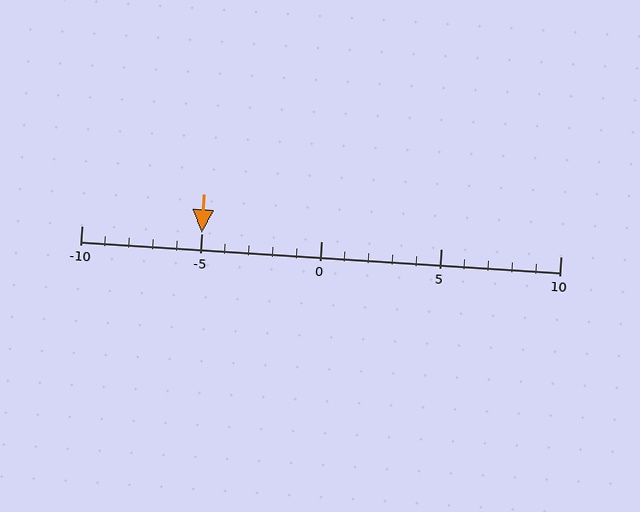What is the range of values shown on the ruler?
The ruler shows values from -10 to 10.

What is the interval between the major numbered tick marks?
The major tick marks are spaced 5 units apart.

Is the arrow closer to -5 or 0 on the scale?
The arrow is closer to -5.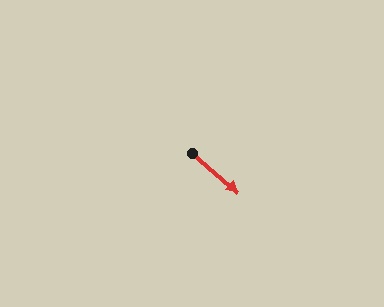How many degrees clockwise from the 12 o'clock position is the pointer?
Approximately 130 degrees.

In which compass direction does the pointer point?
Southeast.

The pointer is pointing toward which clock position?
Roughly 4 o'clock.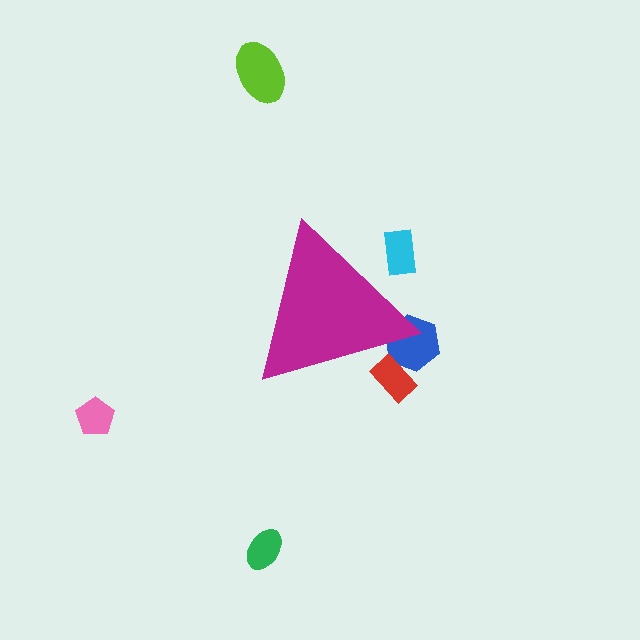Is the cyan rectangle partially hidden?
Yes, the cyan rectangle is partially hidden behind the magenta triangle.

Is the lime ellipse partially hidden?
No, the lime ellipse is fully visible.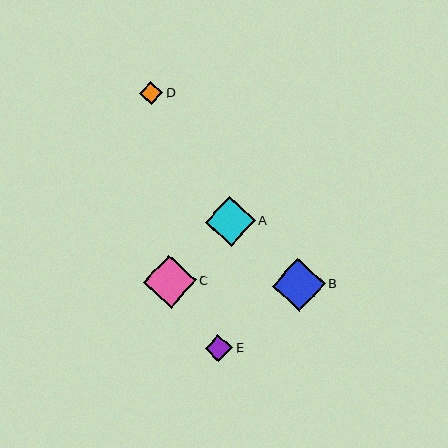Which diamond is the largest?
Diamond B is the largest with a size of approximately 53 pixels.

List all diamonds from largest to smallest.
From largest to smallest: B, C, A, E, D.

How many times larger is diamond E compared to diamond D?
Diamond E is approximately 1.2 times the size of diamond D.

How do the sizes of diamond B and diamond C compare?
Diamond B and diamond C are approximately the same size.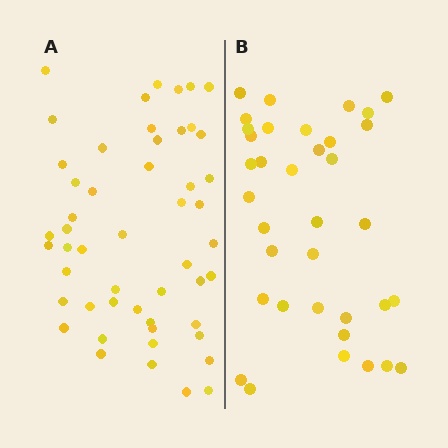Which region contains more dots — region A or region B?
Region A (the left region) has more dots.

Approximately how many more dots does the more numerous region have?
Region A has approximately 15 more dots than region B.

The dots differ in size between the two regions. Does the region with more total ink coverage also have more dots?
No. Region B has more total ink coverage because its dots are larger, but region A actually contains more individual dots. Total area can be misleading — the number of items is what matters here.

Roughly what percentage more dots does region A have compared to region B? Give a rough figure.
About 40% more.